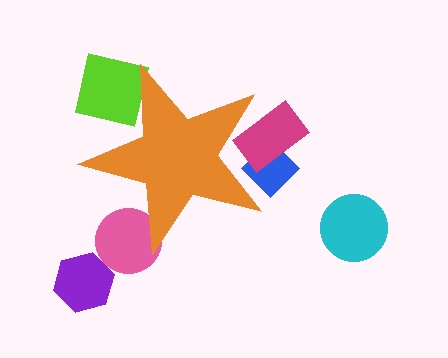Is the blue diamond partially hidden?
Yes, the blue diamond is partially hidden behind the orange star.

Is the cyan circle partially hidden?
No, the cyan circle is fully visible.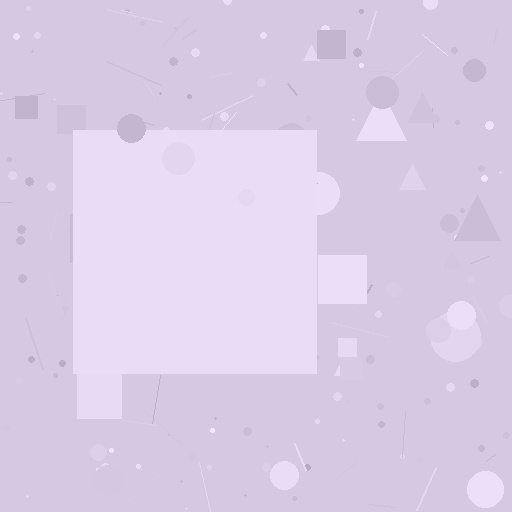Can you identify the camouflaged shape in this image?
The camouflaged shape is a square.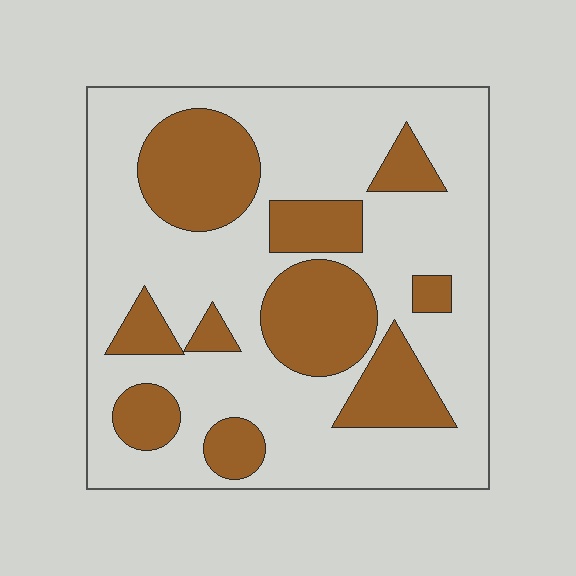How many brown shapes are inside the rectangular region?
10.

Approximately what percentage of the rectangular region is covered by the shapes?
Approximately 30%.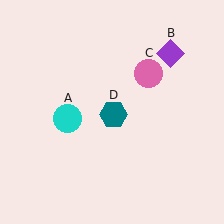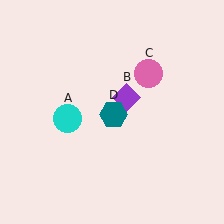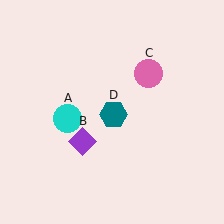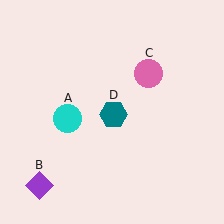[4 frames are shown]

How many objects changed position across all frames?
1 object changed position: purple diamond (object B).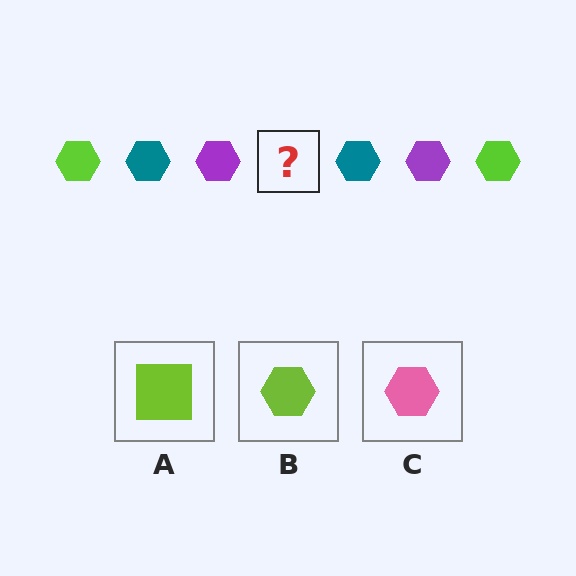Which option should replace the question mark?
Option B.